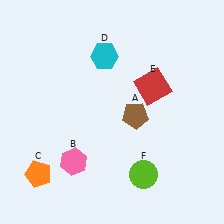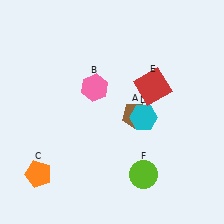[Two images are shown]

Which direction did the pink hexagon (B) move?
The pink hexagon (B) moved up.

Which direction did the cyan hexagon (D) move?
The cyan hexagon (D) moved down.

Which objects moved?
The objects that moved are: the pink hexagon (B), the cyan hexagon (D).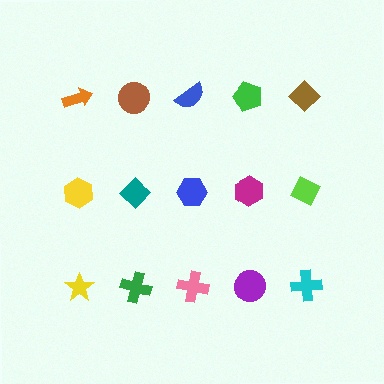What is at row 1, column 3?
A blue semicircle.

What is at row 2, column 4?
A magenta hexagon.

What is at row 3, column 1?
A yellow star.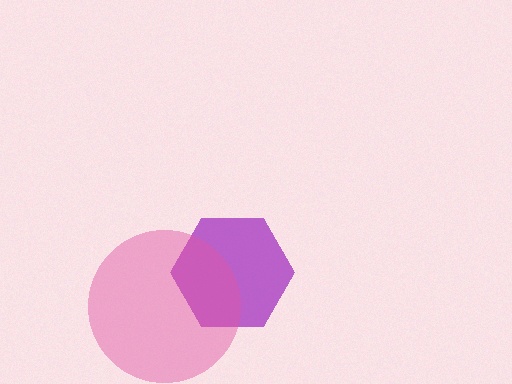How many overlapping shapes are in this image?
There are 2 overlapping shapes in the image.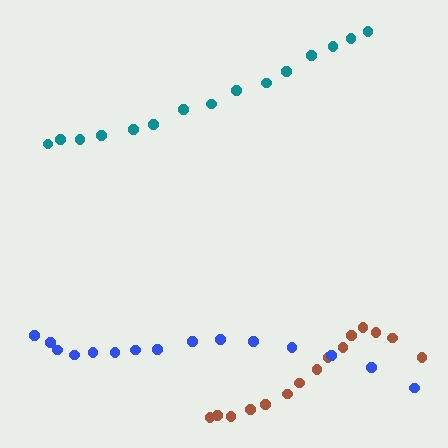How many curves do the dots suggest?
There are 3 distinct paths.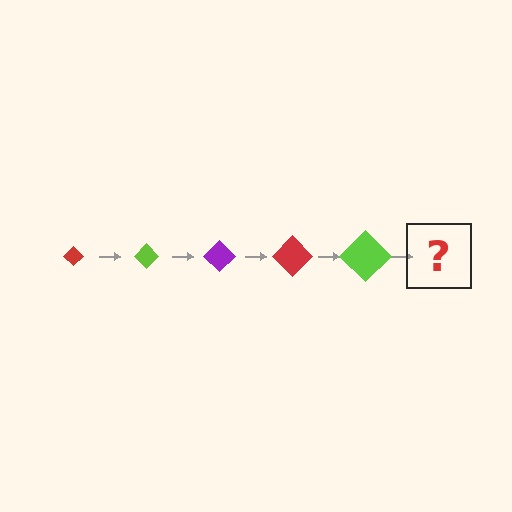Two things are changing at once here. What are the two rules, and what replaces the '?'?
The two rules are that the diamond grows larger each step and the color cycles through red, lime, and purple. The '?' should be a purple diamond, larger than the previous one.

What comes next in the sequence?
The next element should be a purple diamond, larger than the previous one.